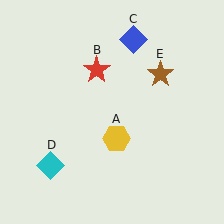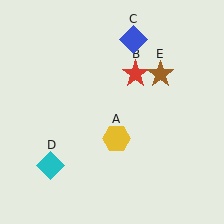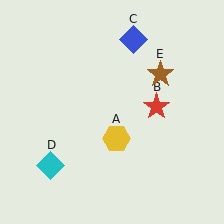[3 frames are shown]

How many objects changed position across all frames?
1 object changed position: red star (object B).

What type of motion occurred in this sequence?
The red star (object B) rotated clockwise around the center of the scene.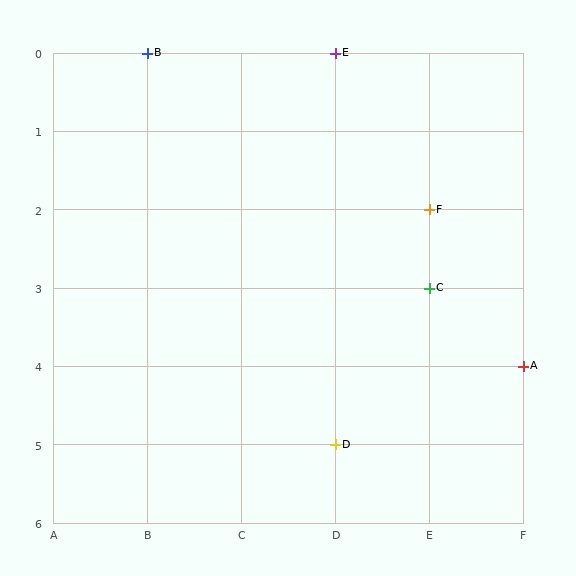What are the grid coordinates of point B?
Point B is at grid coordinates (B, 0).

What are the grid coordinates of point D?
Point D is at grid coordinates (D, 5).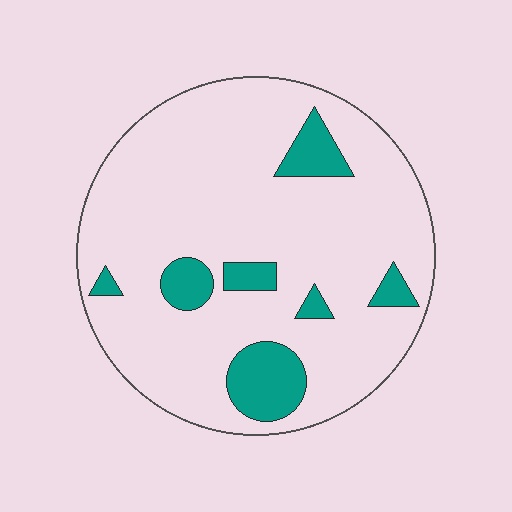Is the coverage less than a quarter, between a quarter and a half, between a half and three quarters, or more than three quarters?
Less than a quarter.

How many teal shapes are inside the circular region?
7.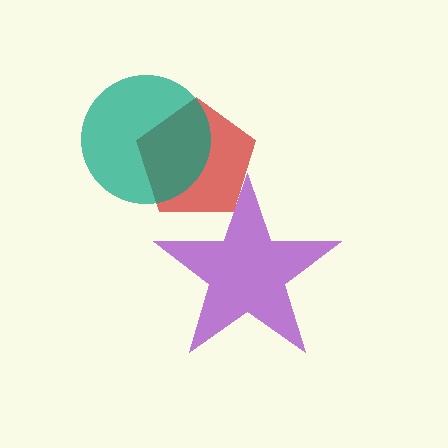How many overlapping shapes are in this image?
There are 3 overlapping shapes in the image.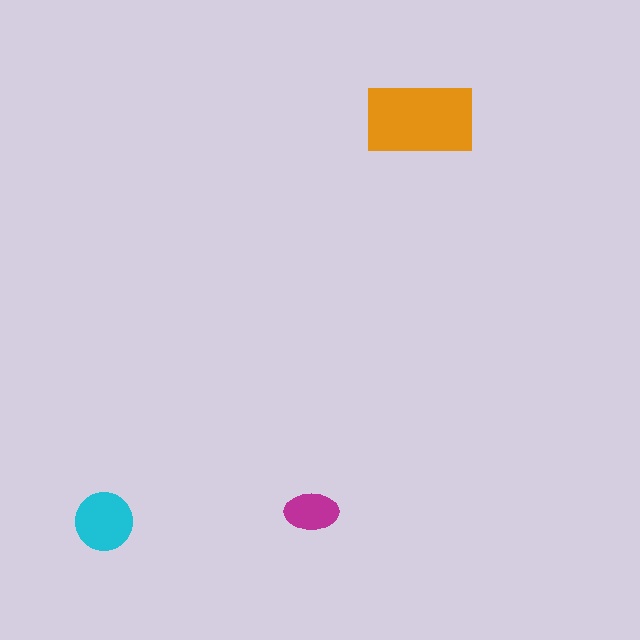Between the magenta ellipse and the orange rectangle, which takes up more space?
The orange rectangle.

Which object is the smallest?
The magenta ellipse.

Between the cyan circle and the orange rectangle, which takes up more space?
The orange rectangle.